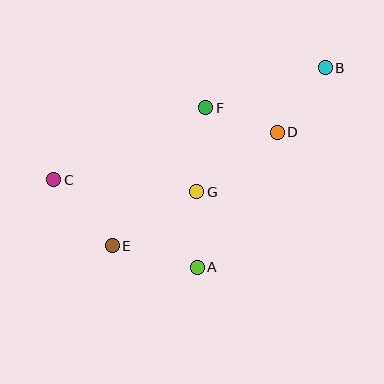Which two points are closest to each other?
Points A and G are closest to each other.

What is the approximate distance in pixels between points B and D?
The distance between B and D is approximately 80 pixels.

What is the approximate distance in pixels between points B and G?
The distance between B and G is approximately 178 pixels.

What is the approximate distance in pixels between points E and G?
The distance between E and G is approximately 100 pixels.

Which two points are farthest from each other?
Points B and C are farthest from each other.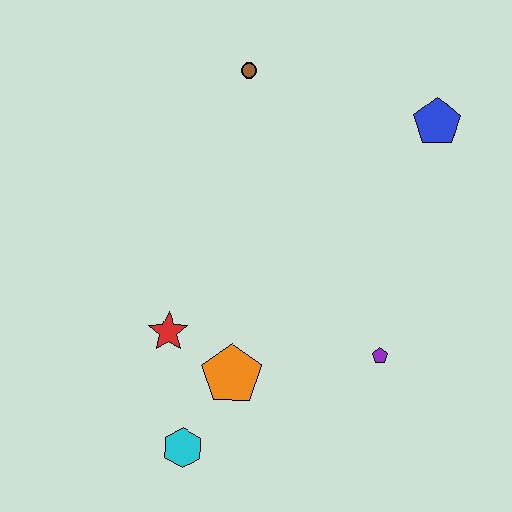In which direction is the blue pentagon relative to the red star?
The blue pentagon is to the right of the red star.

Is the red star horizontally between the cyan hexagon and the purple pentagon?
No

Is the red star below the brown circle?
Yes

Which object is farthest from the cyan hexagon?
The blue pentagon is farthest from the cyan hexagon.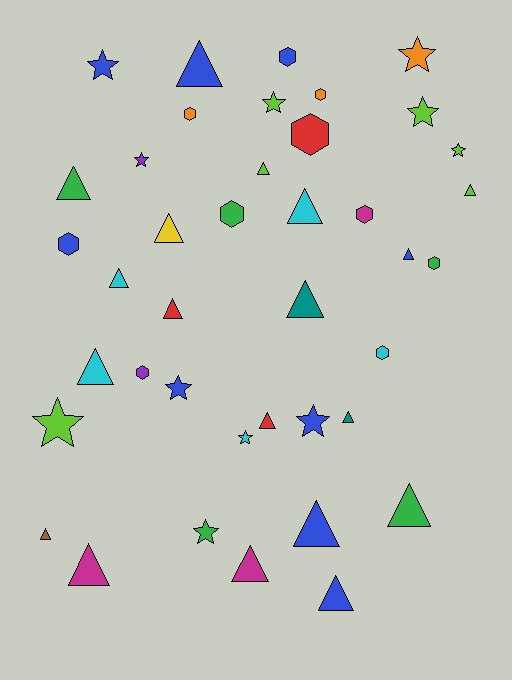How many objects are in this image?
There are 40 objects.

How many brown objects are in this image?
There is 1 brown object.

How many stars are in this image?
There are 11 stars.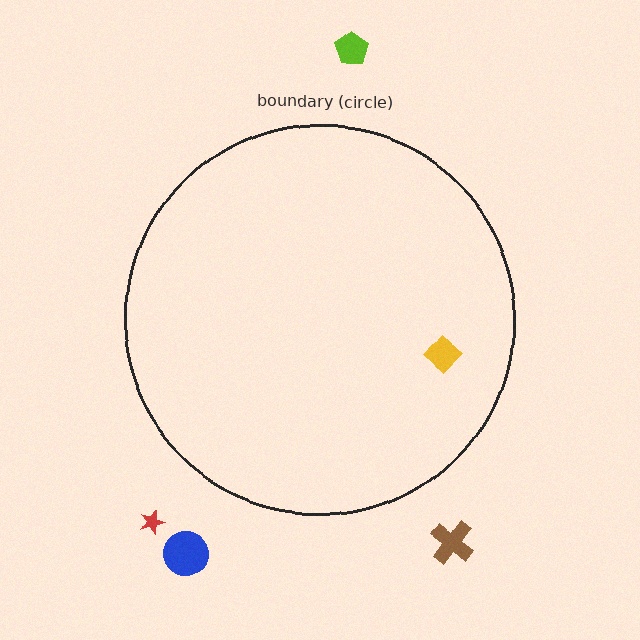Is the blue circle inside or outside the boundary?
Outside.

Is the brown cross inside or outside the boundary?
Outside.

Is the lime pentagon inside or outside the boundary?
Outside.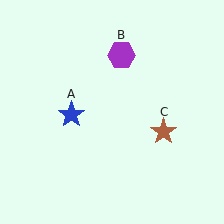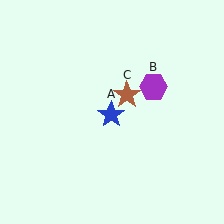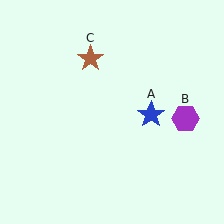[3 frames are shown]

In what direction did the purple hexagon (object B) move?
The purple hexagon (object B) moved down and to the right.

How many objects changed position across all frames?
3 objects changed position: blue star (object A), purple hexagon (object B), brown star (object C).